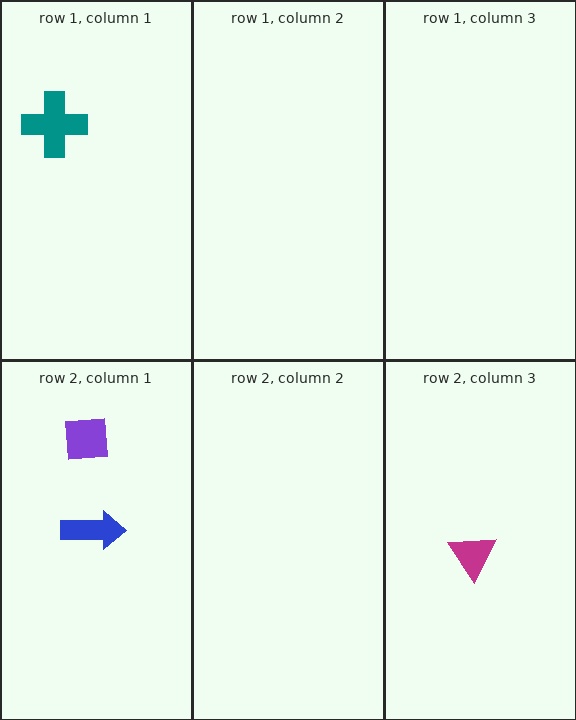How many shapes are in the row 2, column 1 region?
2.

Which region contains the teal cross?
The row 1, column 1 region.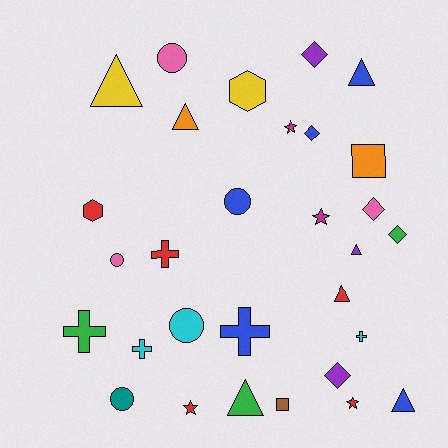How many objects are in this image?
There are 30 objects.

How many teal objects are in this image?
There is 1 teal object.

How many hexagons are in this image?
There are 2 hexagons.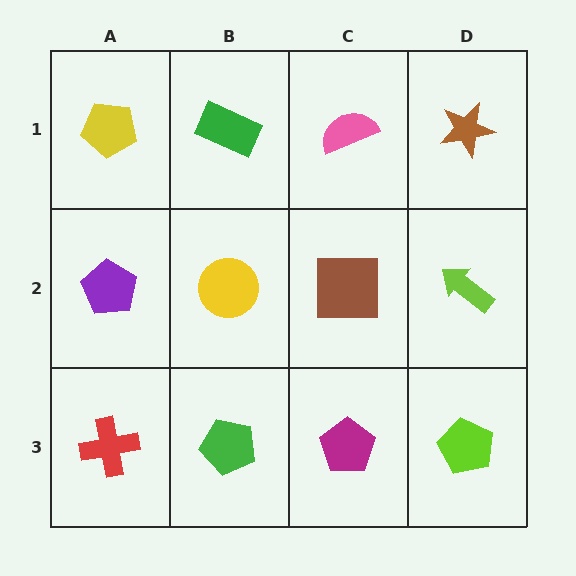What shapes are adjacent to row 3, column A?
A purple pentagon (row 2, column A), a green pentagon (row 3, column B).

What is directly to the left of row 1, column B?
A yellow pentagon.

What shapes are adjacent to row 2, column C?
A pink semicircle (row 1, column C), a magenta pentagon (row 3, column C), a yellow circle (row 2, column B), a lime arrow (row 2, column D).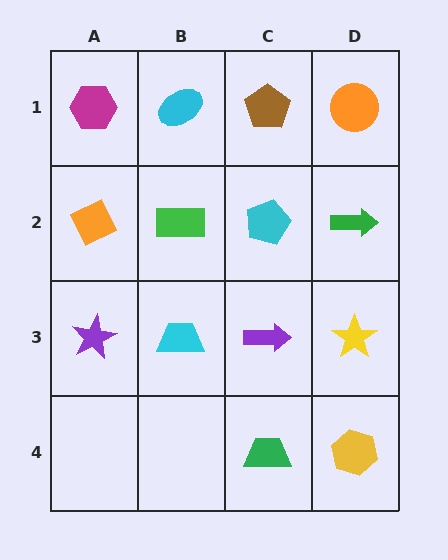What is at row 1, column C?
A brown pentagon.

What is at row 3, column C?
A purple arrow.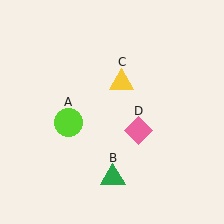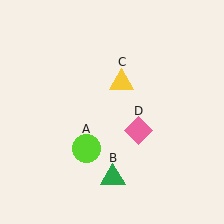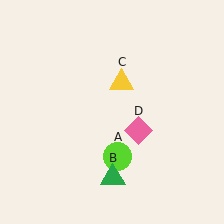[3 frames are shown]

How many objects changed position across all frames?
1 object changed position: lime circle (object A).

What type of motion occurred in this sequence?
The lime circle (object A) rotated counterclockwise around the center of the scene.